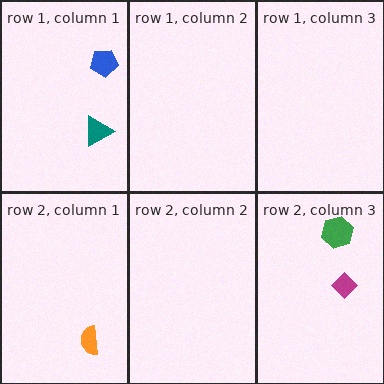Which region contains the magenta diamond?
The row 2, column 3 region.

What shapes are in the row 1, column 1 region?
The teal triangle, the blue pentagon.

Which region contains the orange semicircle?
The row 2, column 1 region.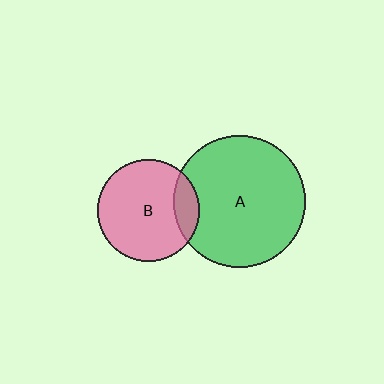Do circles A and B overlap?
Yes.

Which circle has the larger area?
Circle A (green).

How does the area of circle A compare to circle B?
Approximately 1.7 times.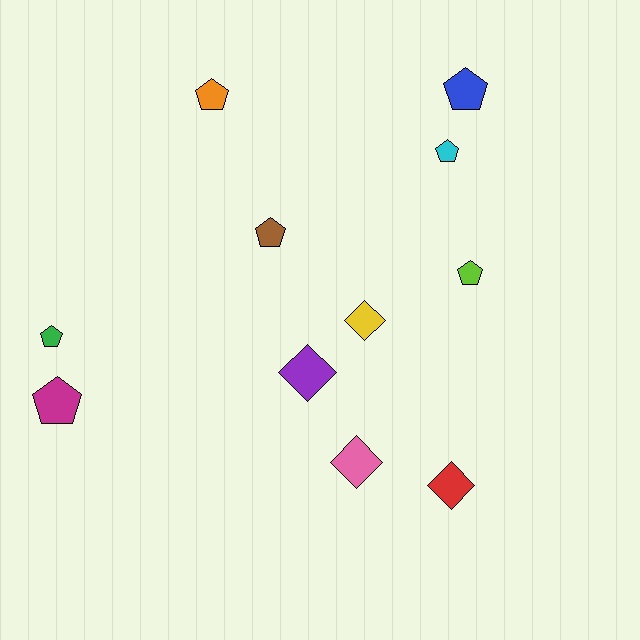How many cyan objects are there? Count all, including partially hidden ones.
There is 1 cyan object.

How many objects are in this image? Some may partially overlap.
There are 11 objects.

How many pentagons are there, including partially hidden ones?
There are 7 pentagons.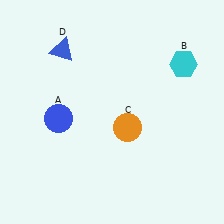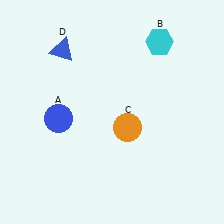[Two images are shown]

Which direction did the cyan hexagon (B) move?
The cyan hexagon (B) moved left.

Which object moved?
The cyan hexagon (B) moved left.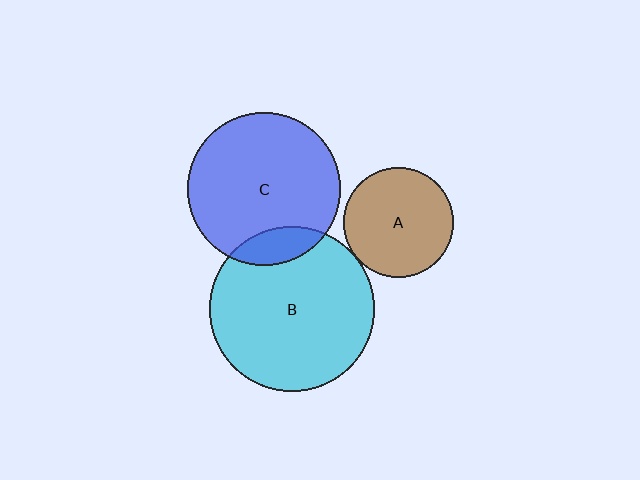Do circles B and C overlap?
Yes.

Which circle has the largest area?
Circle B (cyan).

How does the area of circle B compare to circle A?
Approximately 2.3 times.